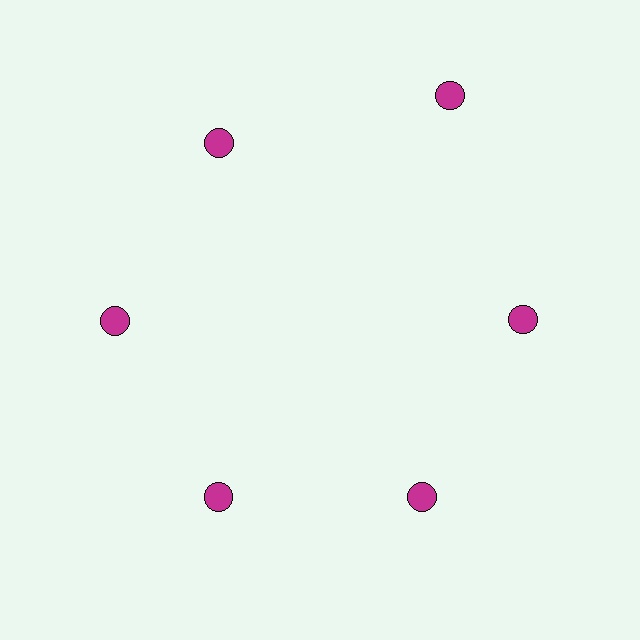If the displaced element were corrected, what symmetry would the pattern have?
It would have 6-fold rotational symmetry — the pattern would map onto itself every 60 degrees.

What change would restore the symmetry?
The symmetry would be restored by moving it inward, back onto the ring so that all 6 circles sit at equal angles and equal distance from the center.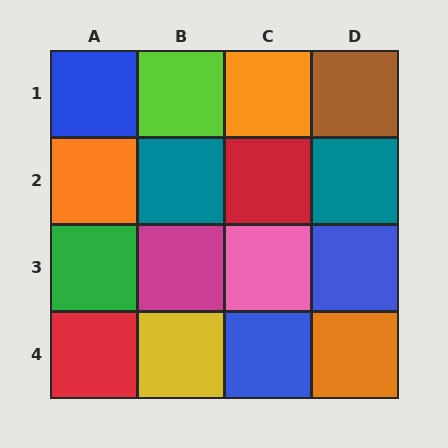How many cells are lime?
1 cell is lime.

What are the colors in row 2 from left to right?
Orange, teal, red, teal.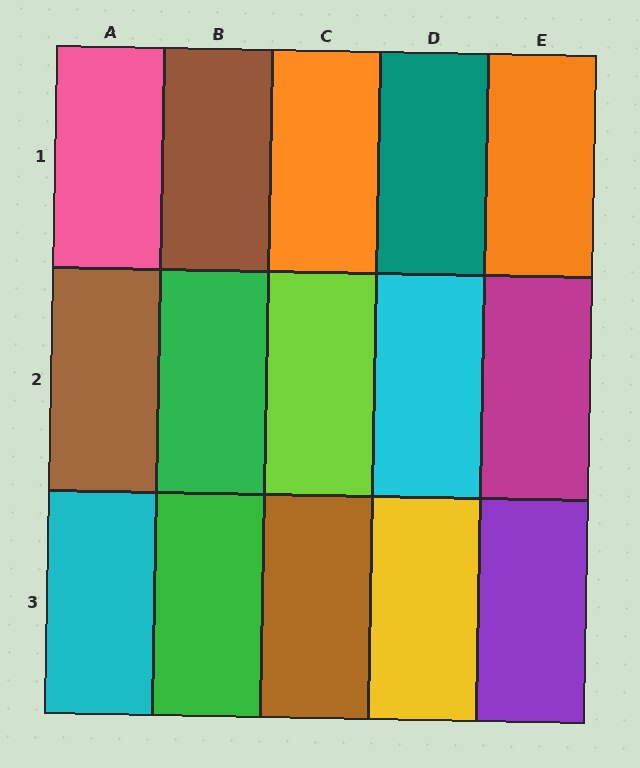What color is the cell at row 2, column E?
Magenta.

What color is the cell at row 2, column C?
Lime.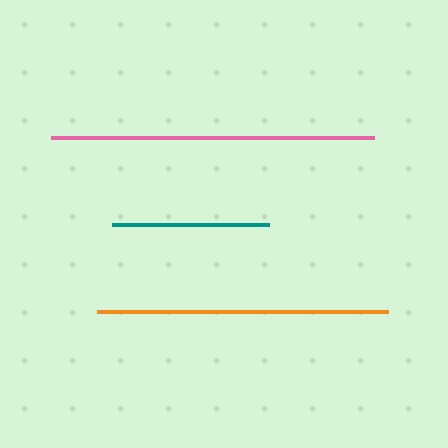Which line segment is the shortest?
The teal line is the shortest at approximately 157 pixels.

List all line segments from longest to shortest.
From longest to shortest: pink, orange, teal.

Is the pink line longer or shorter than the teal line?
The pink line is longer than the teal line.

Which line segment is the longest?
The pink line is the longest at approximately 323 pixels.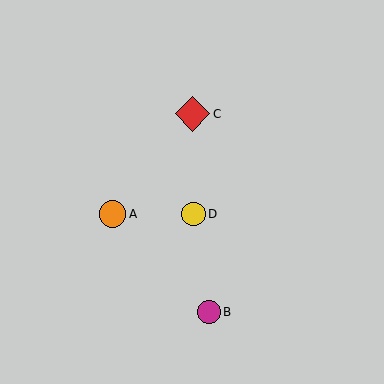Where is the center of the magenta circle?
The center of the magenta circle is at (209, 312).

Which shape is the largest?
The red diamond (labeled C) is the largest.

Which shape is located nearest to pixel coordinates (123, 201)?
The orange circle (labeled A) at (112, 214) is nearest to that location.